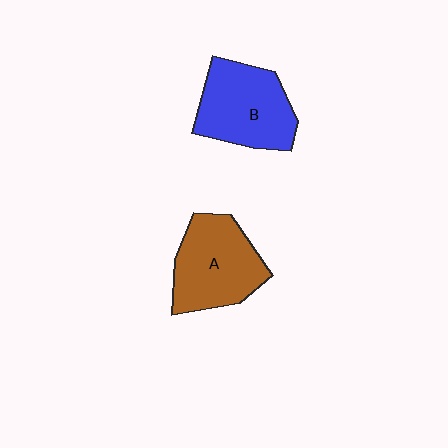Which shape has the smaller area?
Shape A (brown).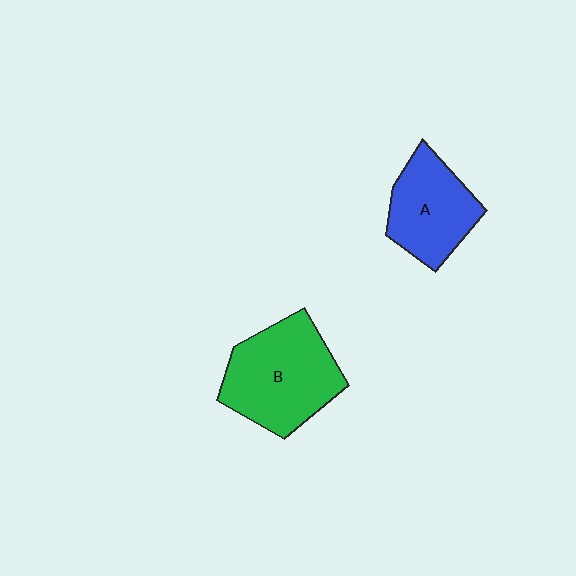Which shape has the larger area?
Shape B (green).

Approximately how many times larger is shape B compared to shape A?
Approximately 1.4 times.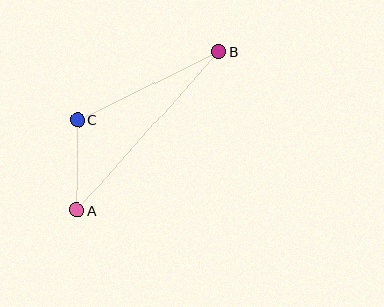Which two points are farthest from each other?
Points A and B are farthest from each other.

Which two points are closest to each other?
Points A and C are closest to each other.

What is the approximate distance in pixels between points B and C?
The distance between B and C is approximately 157 pixels.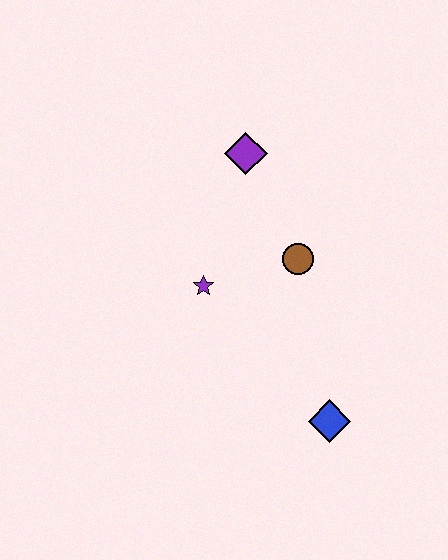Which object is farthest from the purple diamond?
The blue diamond is farthest from the purple diamond.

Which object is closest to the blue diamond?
The brown circle is closest to the blue diamond.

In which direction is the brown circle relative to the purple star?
The brown circle is to the right of the purple star.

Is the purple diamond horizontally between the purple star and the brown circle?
Yes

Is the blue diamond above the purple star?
No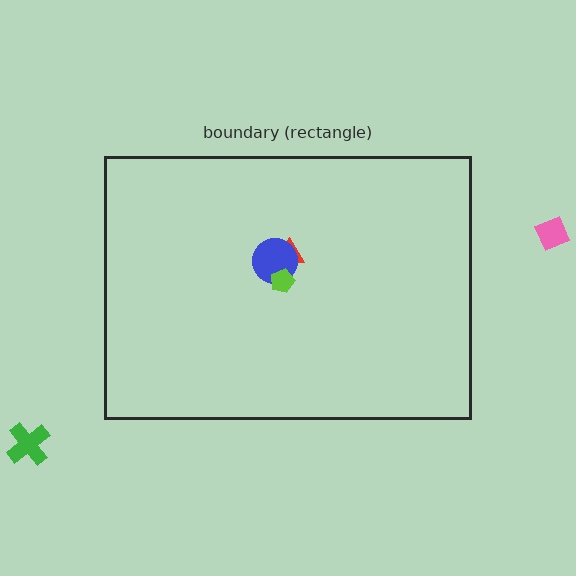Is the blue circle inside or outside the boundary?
Inside.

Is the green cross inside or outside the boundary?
Outside.